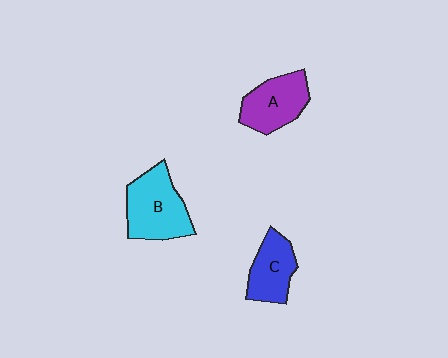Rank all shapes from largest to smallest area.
From largest to smallest: B (cyan), A (purple), C (blue).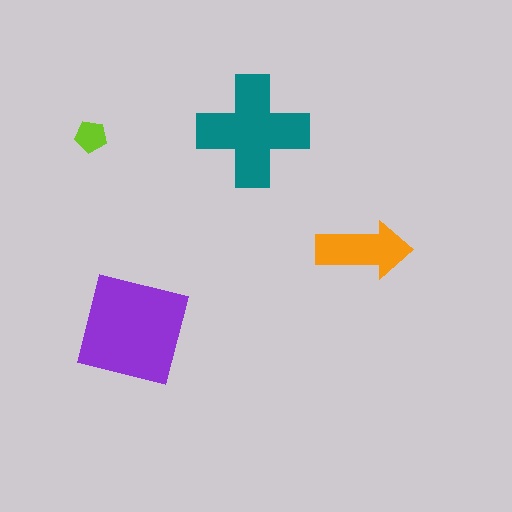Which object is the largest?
The purple square.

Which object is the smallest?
The lime pentagon.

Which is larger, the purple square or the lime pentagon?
The purple square.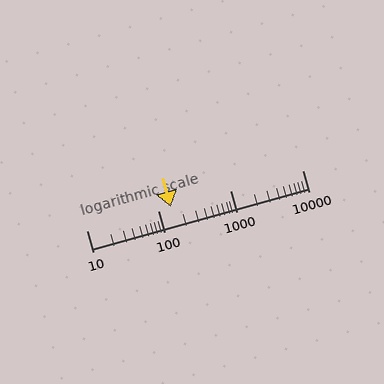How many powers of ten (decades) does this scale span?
The scale spans 3 decades, from 10 to 10000.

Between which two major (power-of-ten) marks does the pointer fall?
The pointer is between 100 and 1000.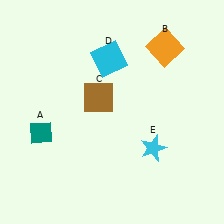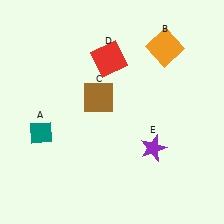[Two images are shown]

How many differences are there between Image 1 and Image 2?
There are 2 differences between the two images.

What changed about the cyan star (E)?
In Image 1, E is cyan. In Image 2, it changed to purple.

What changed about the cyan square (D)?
In Image 1, D is cyan. In Image 2, it changed to red.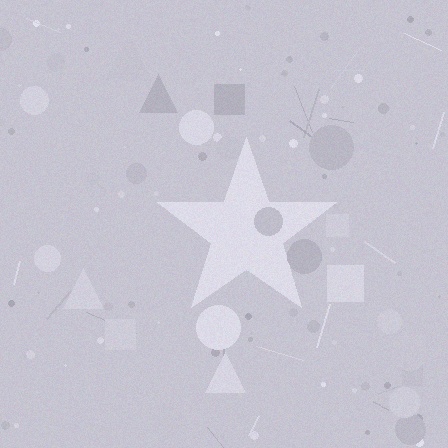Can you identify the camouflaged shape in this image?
The camouflaged shape is a star.